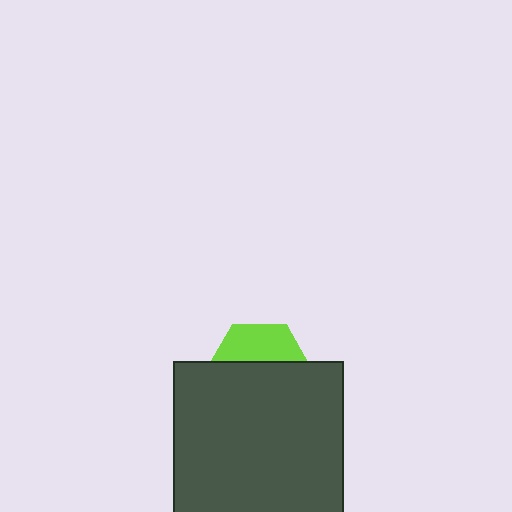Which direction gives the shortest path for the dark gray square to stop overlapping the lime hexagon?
Moving down gives the shortest separation.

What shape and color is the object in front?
The object in front is a dark gray square.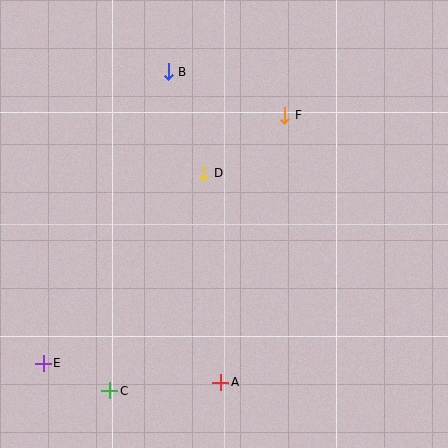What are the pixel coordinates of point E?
Point E is at (43, 363).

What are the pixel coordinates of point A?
Point A is at (221, 382).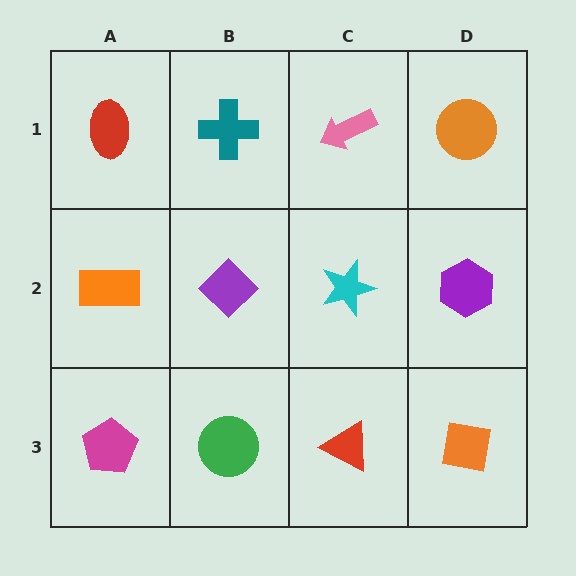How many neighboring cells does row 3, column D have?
2.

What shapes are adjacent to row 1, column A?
An orange rectangle (row 2, column A), a teal cross (row 1, column B).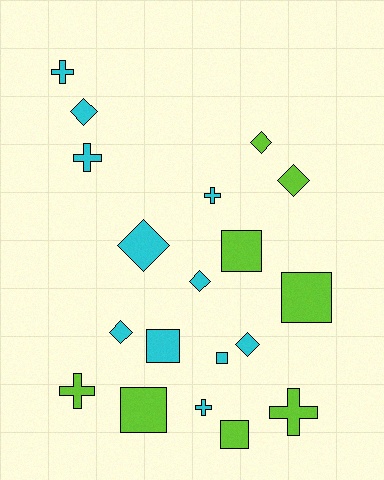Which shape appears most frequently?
Diamond, with 7 objects.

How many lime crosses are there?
There are 2 lime crosses.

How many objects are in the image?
There are 19 objects.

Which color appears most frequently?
Cyan, with 11 objects.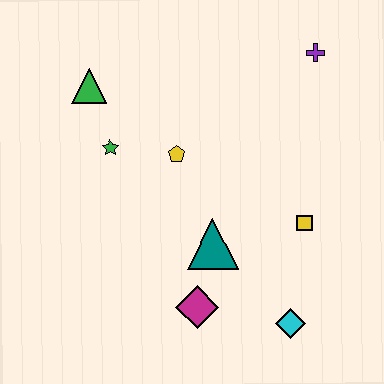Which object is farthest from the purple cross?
The magenta diamond is farthest from the purple cross.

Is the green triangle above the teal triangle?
Yes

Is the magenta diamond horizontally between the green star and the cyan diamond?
Yes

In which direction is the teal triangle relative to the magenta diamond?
The teal triangle is above the magenta diamond.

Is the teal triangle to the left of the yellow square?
Yes